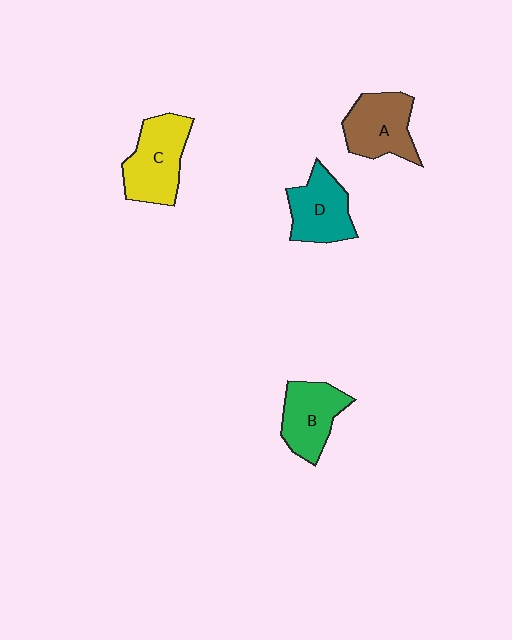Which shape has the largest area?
Shape C (yellow).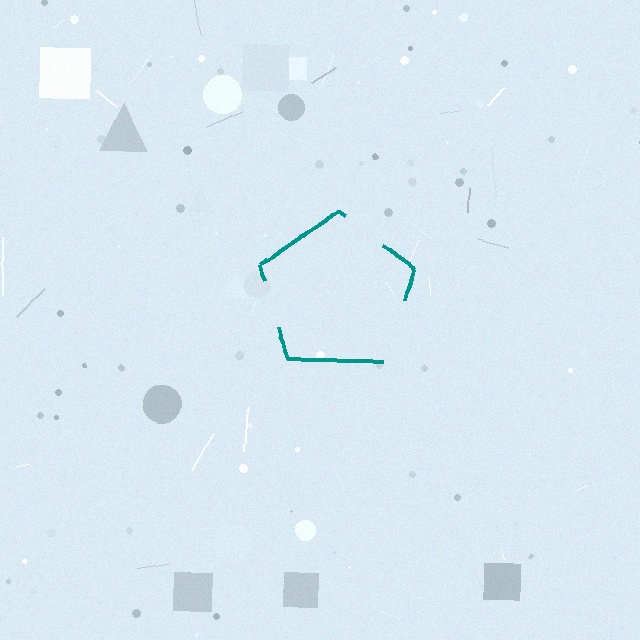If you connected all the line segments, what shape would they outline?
They would outline a pentagon.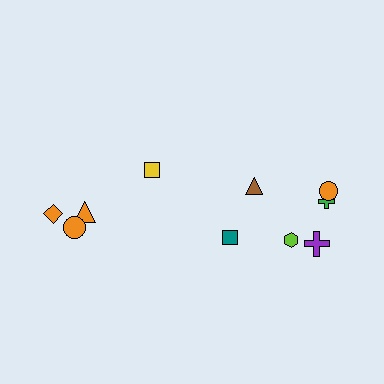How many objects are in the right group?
There are 6 objects.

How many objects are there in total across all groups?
There are 10 objects.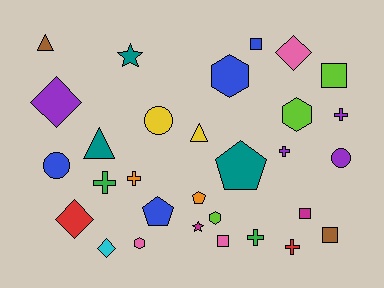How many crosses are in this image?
There are 6 crosses.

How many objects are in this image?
There are 30 objects.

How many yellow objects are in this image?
There are 2 yellow objects.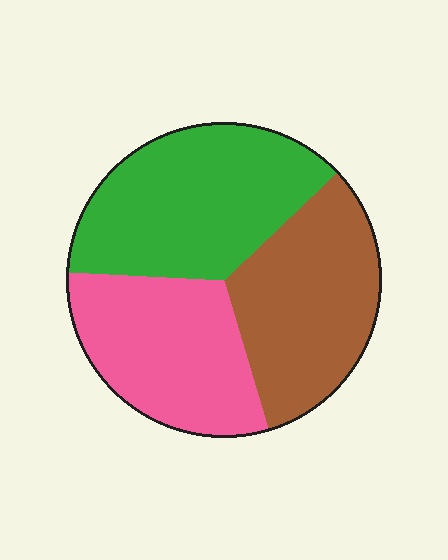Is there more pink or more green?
Green.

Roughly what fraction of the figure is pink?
Pink covers about 30% of the figure.